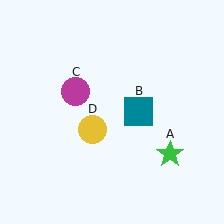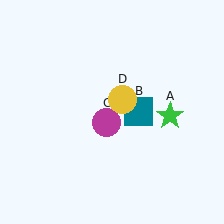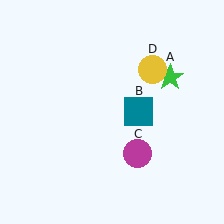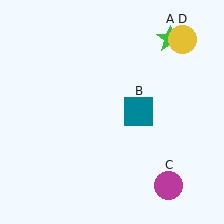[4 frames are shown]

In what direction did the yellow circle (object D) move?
The yellow circle (object D) moved up and to the right.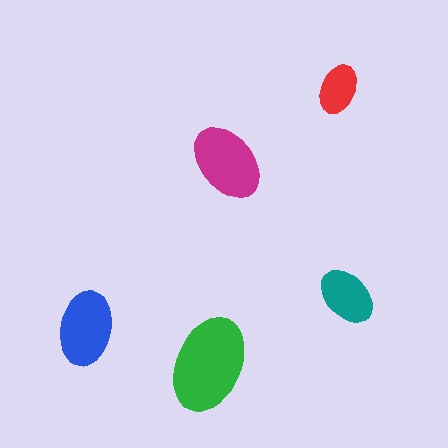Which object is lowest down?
The green ellipse is bottommost.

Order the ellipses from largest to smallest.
the green one, the magenta one, the blue one, the teal one, the red one.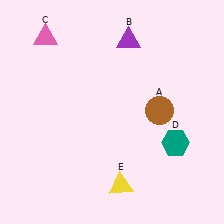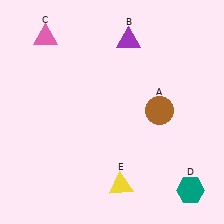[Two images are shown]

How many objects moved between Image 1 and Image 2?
1 object moved between the two images.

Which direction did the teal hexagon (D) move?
The teal hexagon (D) moved down.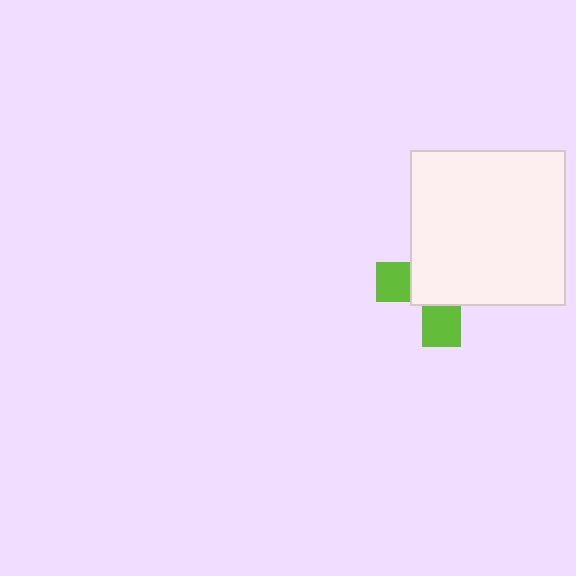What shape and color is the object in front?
The object in front is a white square.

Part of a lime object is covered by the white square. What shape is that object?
It is a cross.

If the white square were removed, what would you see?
You would see the complete lime cross.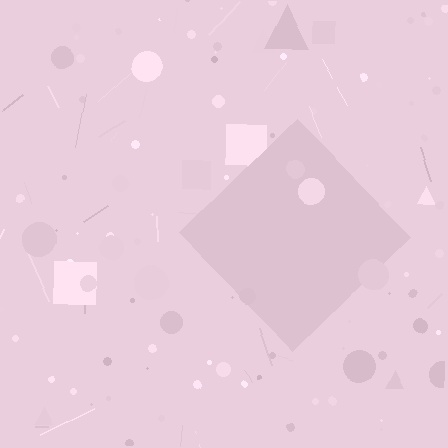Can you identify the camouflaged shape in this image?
The camouflaged shape is a diamond.